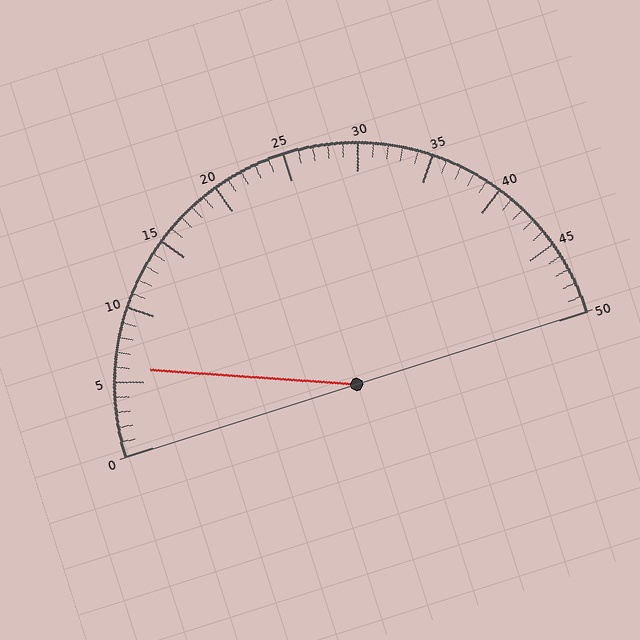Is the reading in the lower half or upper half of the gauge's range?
The reading is in the lower half of the range (0 to 50).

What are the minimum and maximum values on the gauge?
The gauge ranges from 0 to 50.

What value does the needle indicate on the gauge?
The needle indicates approximately 6.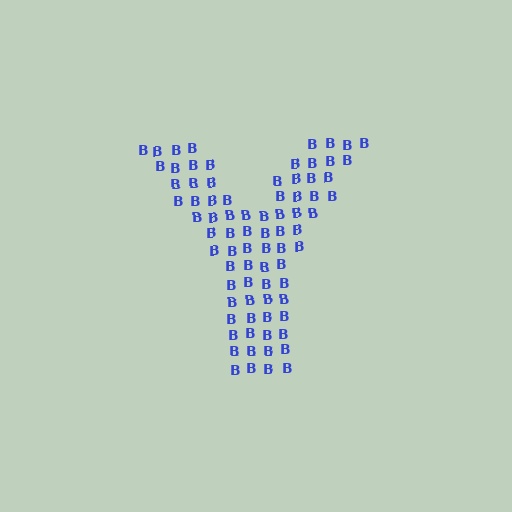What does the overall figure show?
The overall figure shows the letter Y.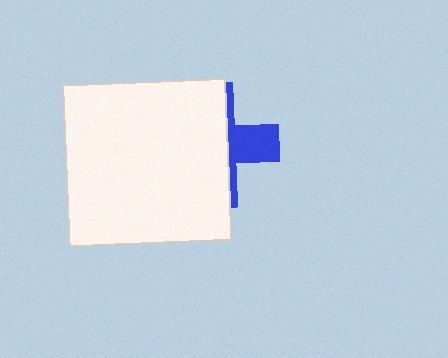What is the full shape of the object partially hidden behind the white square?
The partially hidden object is a blue cross.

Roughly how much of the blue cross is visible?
A small part of it is visible (roughly 33%).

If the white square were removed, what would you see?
You would see the complete blue cross.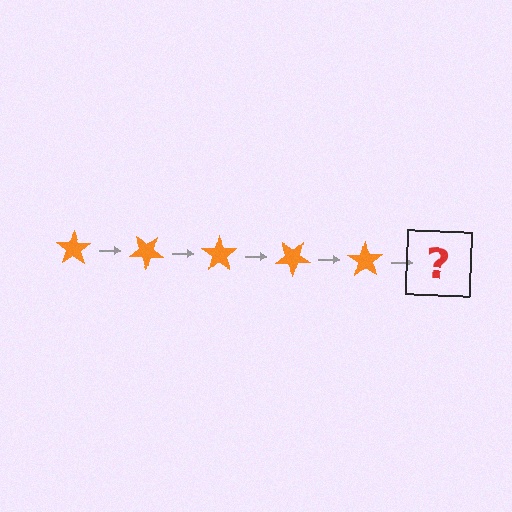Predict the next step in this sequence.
The next step is an orange star rotated 175 degrees.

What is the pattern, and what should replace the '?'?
The pattern is that the star rotates 35 degrees each step. The '?' should be an orange star rotated 175 degrees.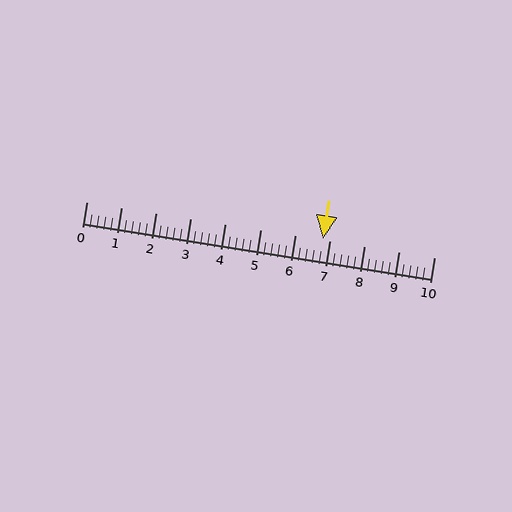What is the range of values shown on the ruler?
The ruler shows values from 0 to 10.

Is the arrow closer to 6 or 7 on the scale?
The arrow is closer to 7.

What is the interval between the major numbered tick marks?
The major tick marks are spaced 1 units apart.